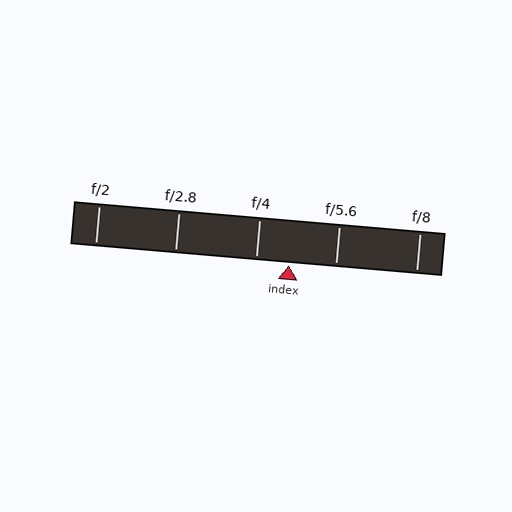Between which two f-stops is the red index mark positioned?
The index mark is between f/4 and f/5.6.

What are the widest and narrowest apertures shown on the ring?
The widest aperture shown is f/2 and the narrowest is f/8.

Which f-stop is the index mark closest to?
The index mark is closest to f/4.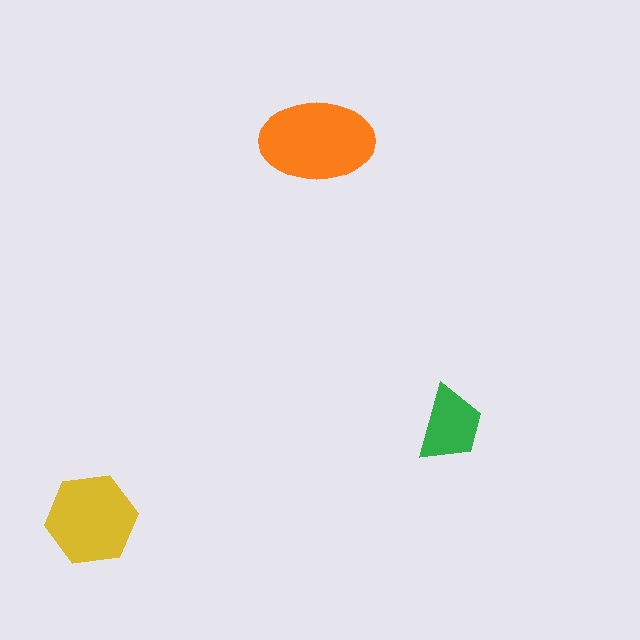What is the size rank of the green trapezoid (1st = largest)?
3rd.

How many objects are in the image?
There are 3 objects in the image.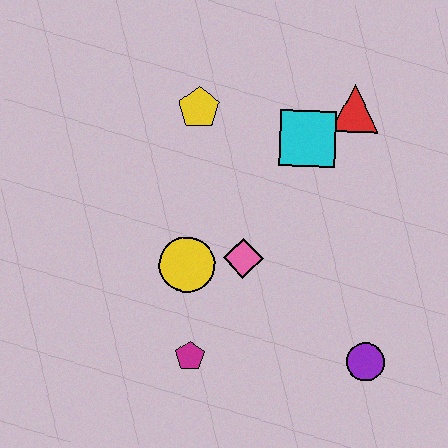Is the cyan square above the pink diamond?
Yes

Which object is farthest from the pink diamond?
The red triangle is farthest from the pink diamond.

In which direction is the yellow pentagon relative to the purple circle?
The yellow pentagon is above the purple circle.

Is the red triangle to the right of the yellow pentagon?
Yes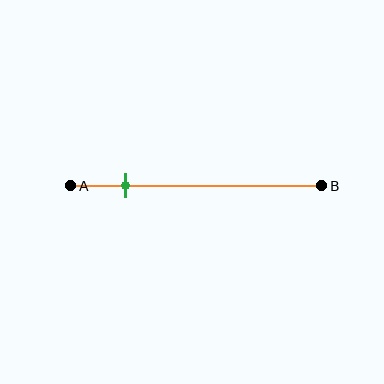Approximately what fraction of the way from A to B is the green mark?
The green mark is approximately 20% of the way from A to B.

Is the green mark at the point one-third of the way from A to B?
No, the mark is at about 20% from A, not at the 33% one-third point.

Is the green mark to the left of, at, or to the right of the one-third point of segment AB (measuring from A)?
The green mark is to the left of the one-third point of segment AB.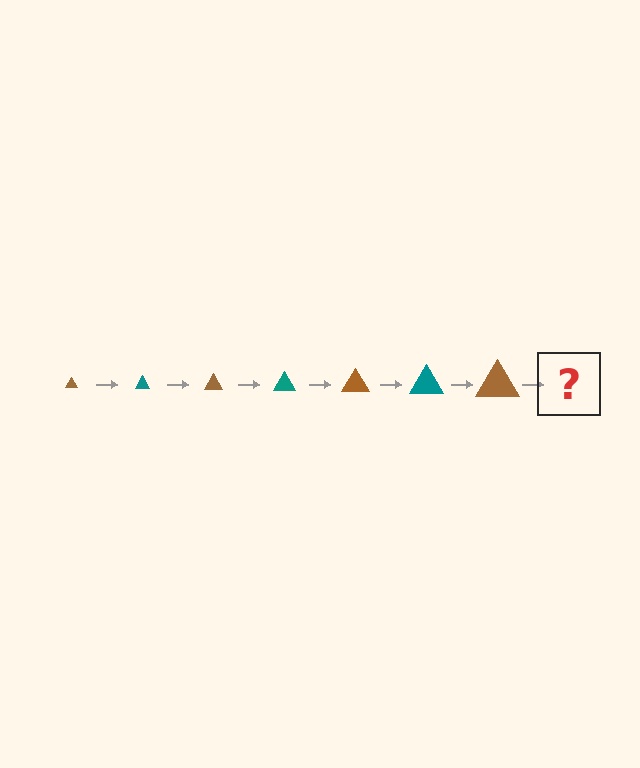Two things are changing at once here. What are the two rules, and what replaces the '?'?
The two rules are that the triangle grows larger each step and the color cycles through brown and teal. The '?' should be a teal triangle, larger than the previous one.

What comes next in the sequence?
The next element should be a teal triangle, larger than the previous one.